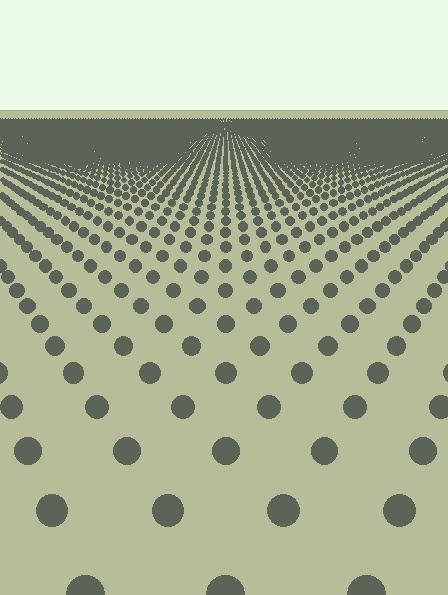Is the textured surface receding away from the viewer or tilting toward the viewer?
The surface is receding away from the viewer. Texture elements get smaller and denser toward the top.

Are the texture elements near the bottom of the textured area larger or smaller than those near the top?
Larger. Near the bottom, elements are closer to the viewer and appear at a bigger on-screen size.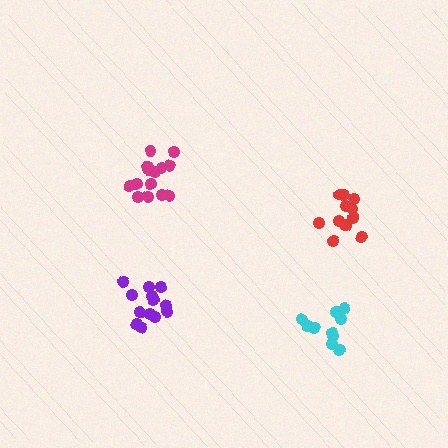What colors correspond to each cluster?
The clusters are colored: red, cyan, magenta, purple.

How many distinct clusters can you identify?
There are 4 distinct clusters.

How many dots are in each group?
Group 1: 12 dots, Group 2: 10 dots, Group 3: 14 dots, Group 4: 13 dots (49 total).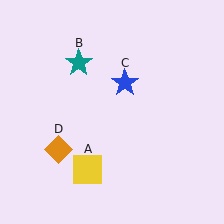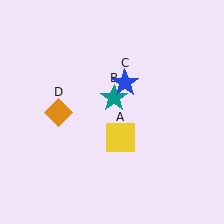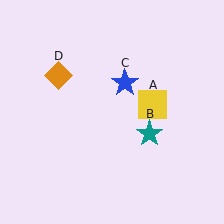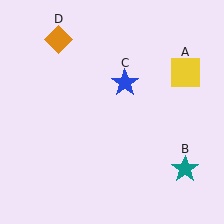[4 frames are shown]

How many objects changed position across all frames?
3 objects changed position: yellow square (object A), teal star (object B), orange diamond (object D).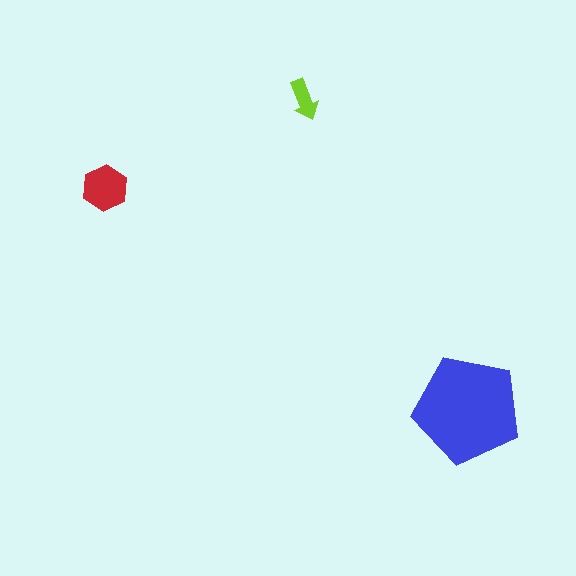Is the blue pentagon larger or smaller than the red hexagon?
Larger.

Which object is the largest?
The blue pentagon.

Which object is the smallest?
The lime arrow.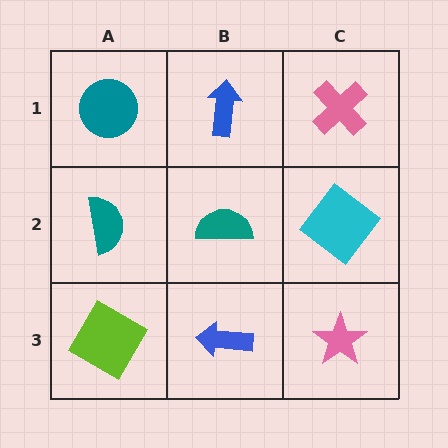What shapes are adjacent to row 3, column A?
A teal semicircle (row 2, column A), a blue arrow (row 3, column B).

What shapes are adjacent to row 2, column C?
A pink cross (row 1, column C), a pink star (row 3, column C), a teal semicircle (row 2, column B).